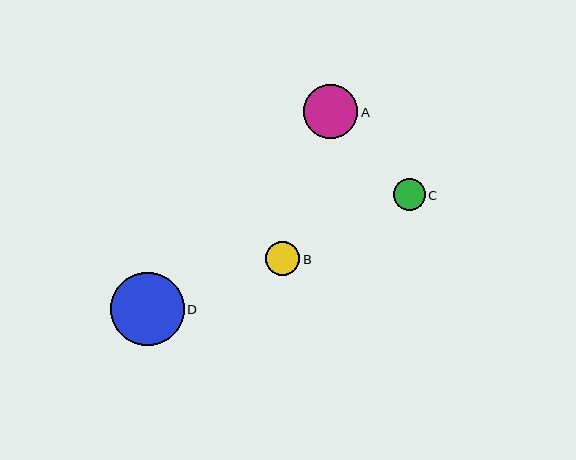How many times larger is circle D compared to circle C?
Circle D is approximately 2.3 times the size of circle C.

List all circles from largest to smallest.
From largest to smallest: D, A, B, C.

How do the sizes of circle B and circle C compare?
Circle B and circle C are approximately the same size.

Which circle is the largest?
Circle D is the largest with a size of approximately 74 pixels.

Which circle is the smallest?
Circle C is the smallest with a size of approximately 32 pixels.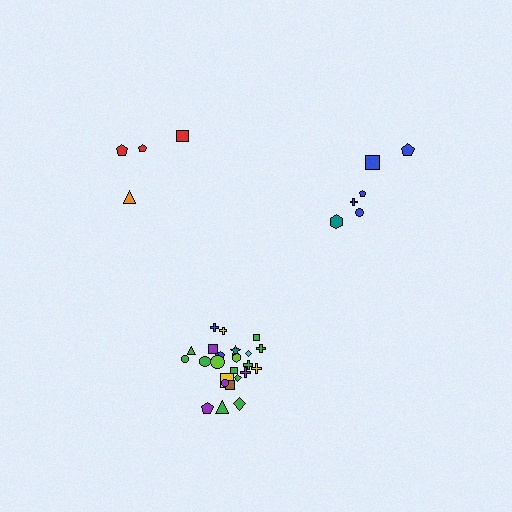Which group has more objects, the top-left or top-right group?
The top-right group.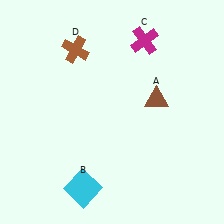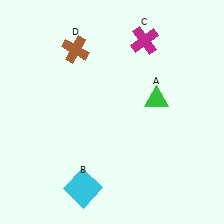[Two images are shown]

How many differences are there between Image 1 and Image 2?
There is 1 difference between the two images.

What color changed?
The triangle (A) changed from brown in Image 1 to green in Image 2.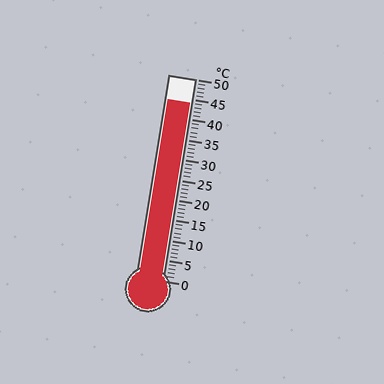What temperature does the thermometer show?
The thermometer shows approximately 44°C.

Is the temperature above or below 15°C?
The temperature is above 15°C.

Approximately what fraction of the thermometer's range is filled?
The thermometer is filled to approximately 90% of its range.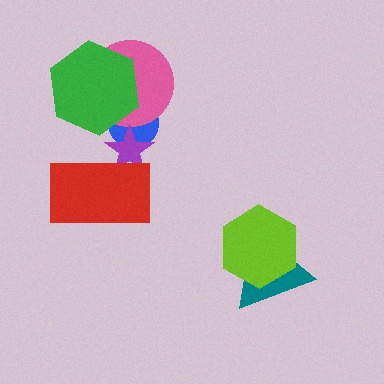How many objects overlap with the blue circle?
3 objects overlap with the blue circle.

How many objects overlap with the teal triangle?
1 object overlaps with the teal triangle.